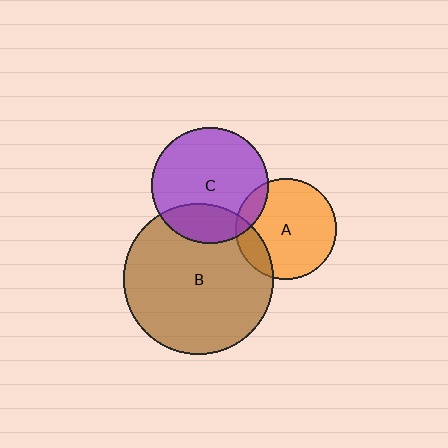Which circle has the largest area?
Circle B (brown).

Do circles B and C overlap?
Yes.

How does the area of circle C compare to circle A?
Approximately 1.3 times.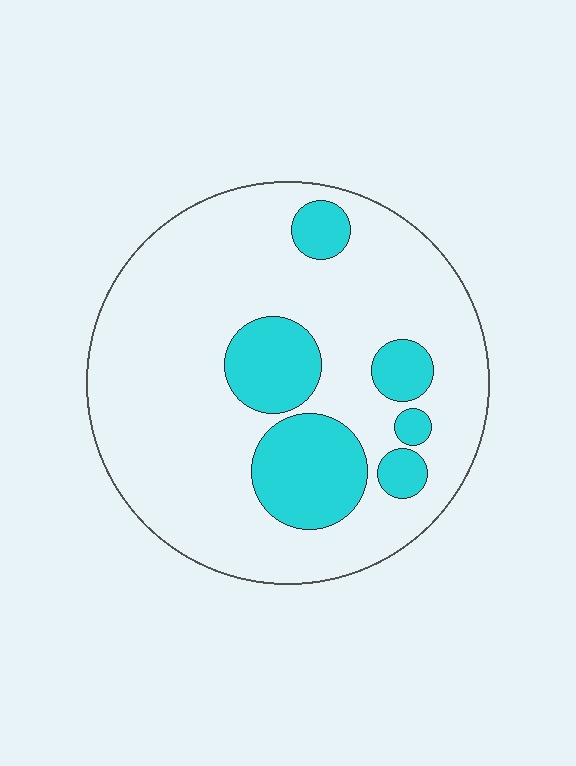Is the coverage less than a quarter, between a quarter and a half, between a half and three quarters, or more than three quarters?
Less than a quarter.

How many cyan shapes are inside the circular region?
6.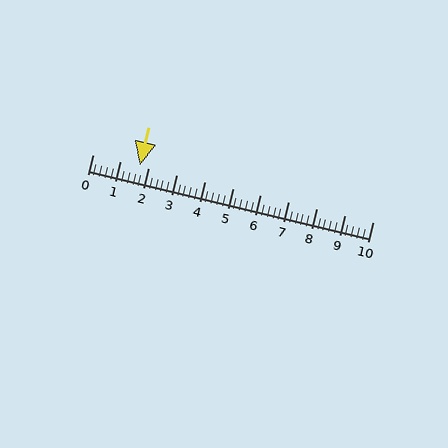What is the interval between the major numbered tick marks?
The major tick marks are spaced 1 units apart.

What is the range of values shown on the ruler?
The ruler shows values from 0 to 10.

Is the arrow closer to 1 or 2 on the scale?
The arrow is closer to 2.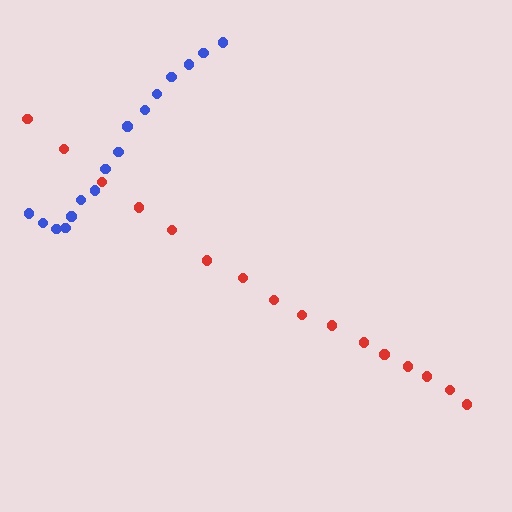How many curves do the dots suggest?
There are 2 distinct paths.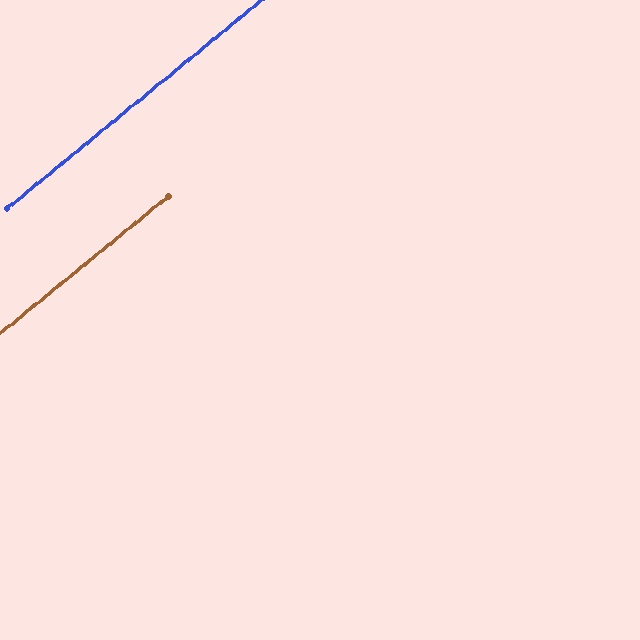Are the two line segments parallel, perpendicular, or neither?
Parallel — their directions differ by only 0.5°.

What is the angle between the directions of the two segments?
Approximately 0 degrees.